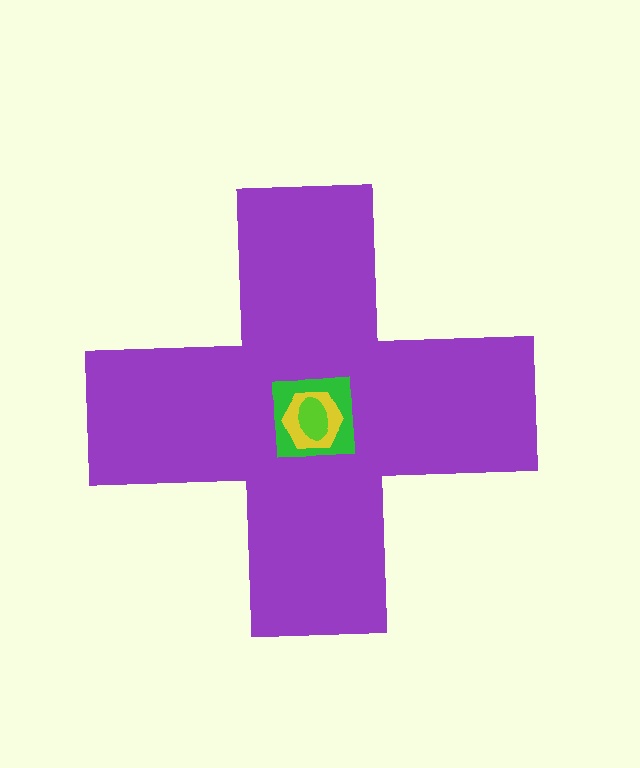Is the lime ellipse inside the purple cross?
Yes.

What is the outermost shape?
The purple cross.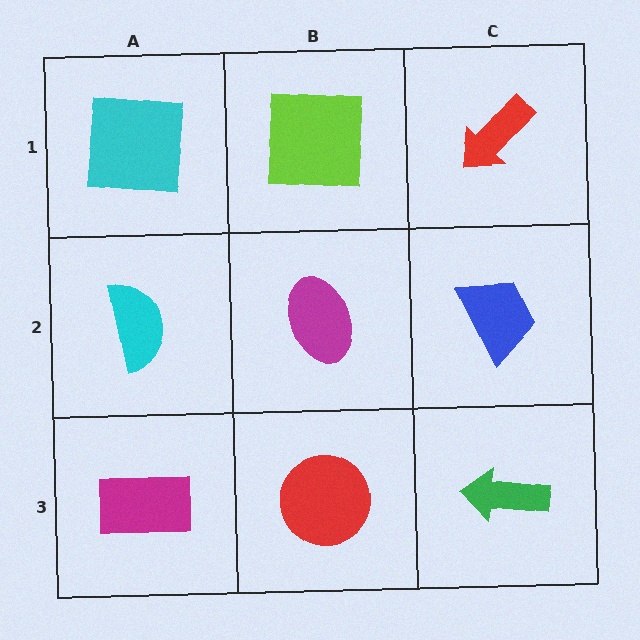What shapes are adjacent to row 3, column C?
A blue trapezoid (row 2, column C), a red circle (row 3, column B).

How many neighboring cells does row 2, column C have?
3.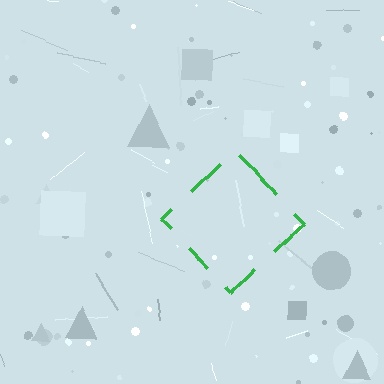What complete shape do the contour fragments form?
The contour fragments form a diamond.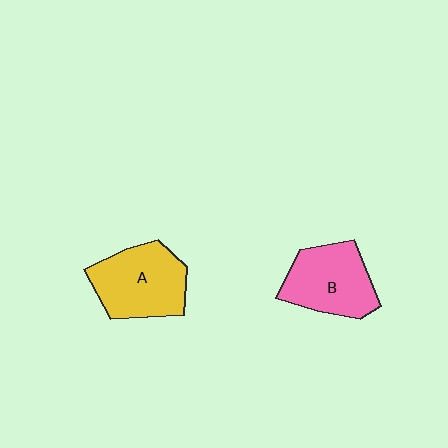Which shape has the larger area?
Shape A (yellow).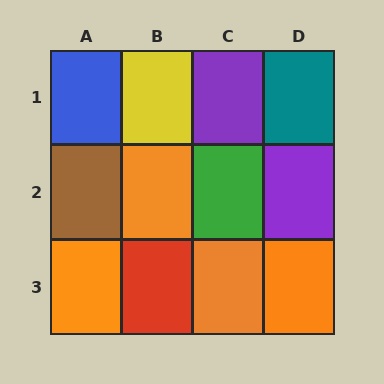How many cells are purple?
2 cells are purple.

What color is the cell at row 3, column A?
Orange.